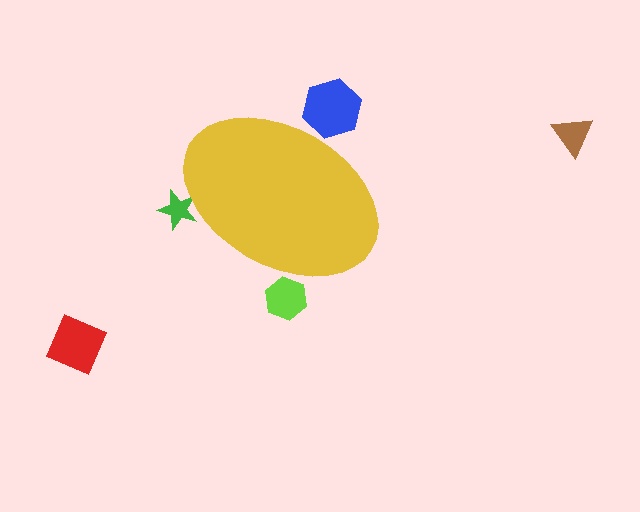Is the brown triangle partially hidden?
No, the brown triangle is fully visible.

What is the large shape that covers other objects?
A yellow ellipse.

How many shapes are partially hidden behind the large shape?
3 shapes are partially hidden.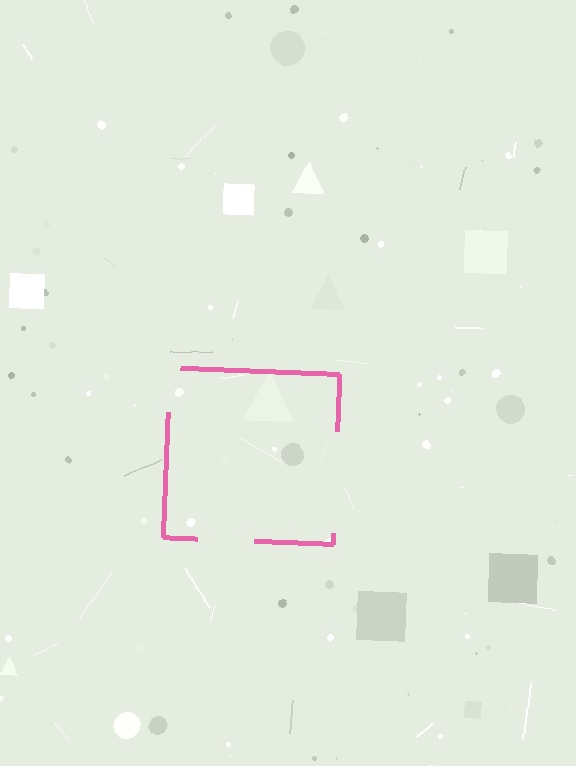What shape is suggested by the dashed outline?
The dashed outline suggests a square.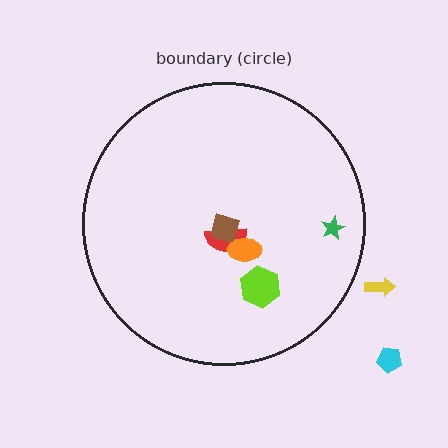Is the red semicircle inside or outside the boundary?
Inside.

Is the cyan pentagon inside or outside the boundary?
Outside.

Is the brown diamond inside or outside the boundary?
Inside.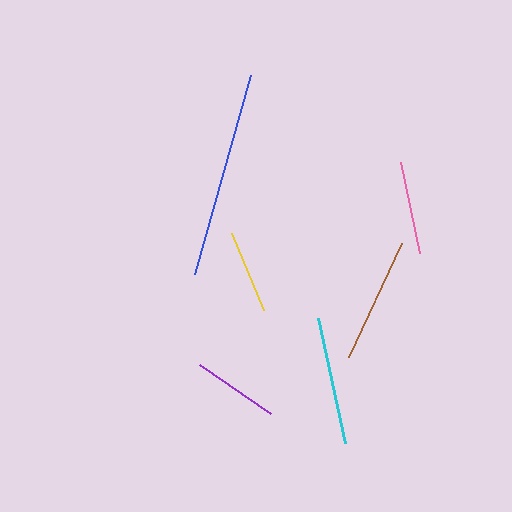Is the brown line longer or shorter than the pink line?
The brown line is longer than the pink line.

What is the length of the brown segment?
The brown segment is approximately 126 pixels long.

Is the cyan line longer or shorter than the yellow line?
The cyan line is longer than the yellow line.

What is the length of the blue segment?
The blue segment is approximately 207 pixels long.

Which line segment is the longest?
The blue line is the longest at approximately 207 pixels.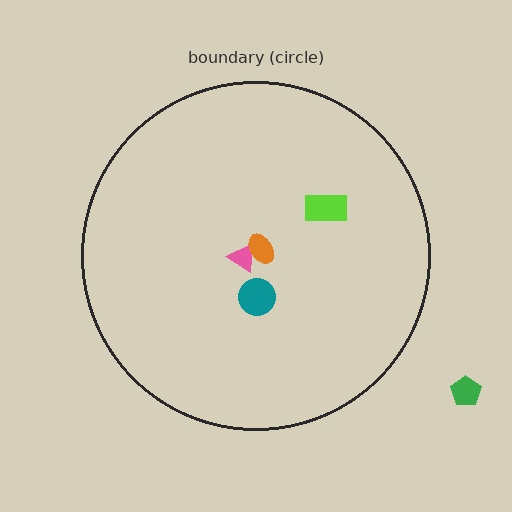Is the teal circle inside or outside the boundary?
Inside.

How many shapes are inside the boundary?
4 inside, 1 outside.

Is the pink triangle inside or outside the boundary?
Inside.